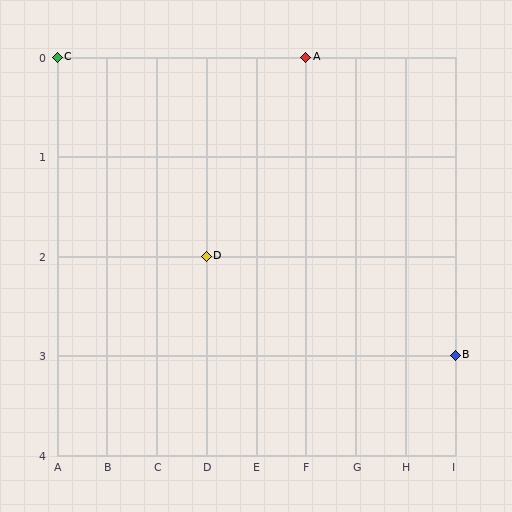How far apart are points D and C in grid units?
Points D and C are 3 columns and 2 rows apart (about 3.6 grid units diagonally).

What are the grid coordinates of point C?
Point C is at grid coordinates (A, 0).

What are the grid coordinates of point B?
Point B is at grid coordinates (I, 3).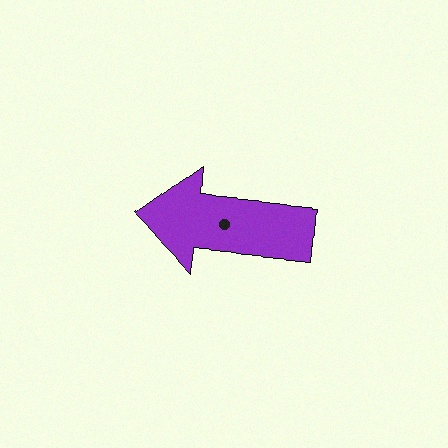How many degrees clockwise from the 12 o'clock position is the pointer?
Approximately 275 degrees.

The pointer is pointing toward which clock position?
Roughly 9 o'clock.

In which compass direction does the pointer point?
West.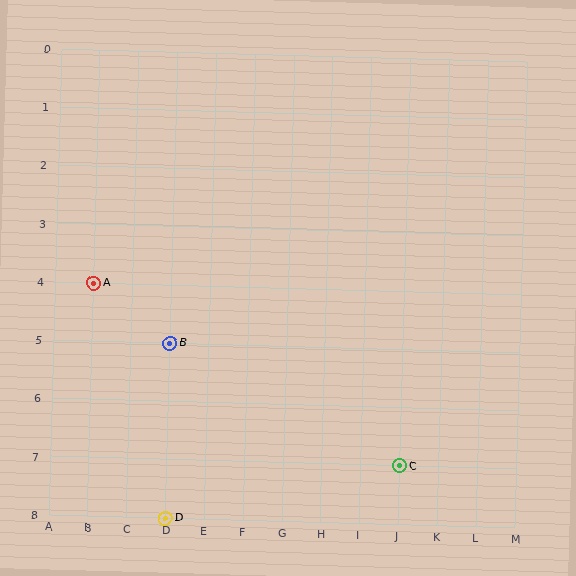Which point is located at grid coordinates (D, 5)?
Point B is at (D, 5).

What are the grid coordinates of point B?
Point B is at grid coordinates (D, 5).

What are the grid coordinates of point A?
Point A is at grid coordinates (B, 4).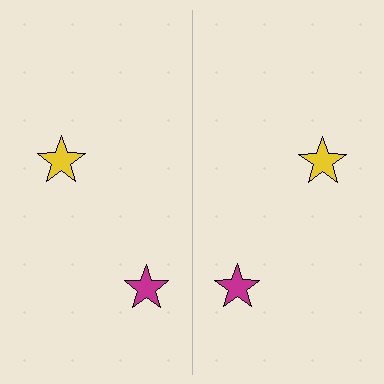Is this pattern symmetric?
Yes, this pattern has bilateral (reflection) symmetry.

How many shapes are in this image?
There are 4 shapes in this image.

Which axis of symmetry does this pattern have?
The pattern has a vertical axis of symmetry running through the center of the image.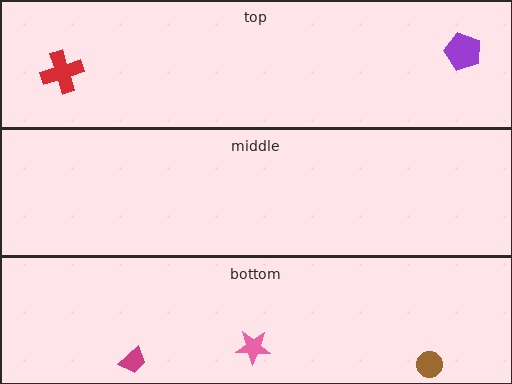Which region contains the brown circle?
The bottom region.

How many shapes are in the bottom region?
3.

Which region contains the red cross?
The top region.